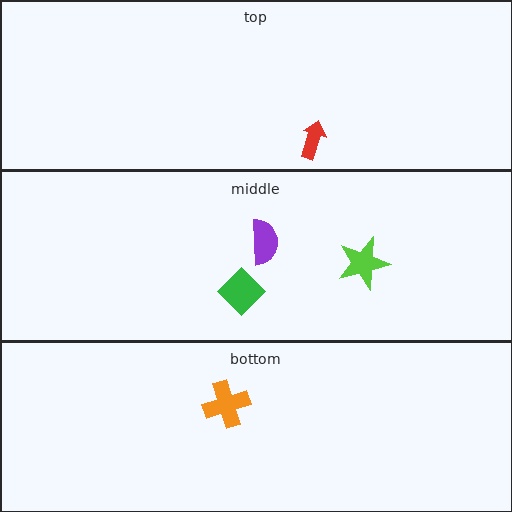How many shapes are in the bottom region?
1.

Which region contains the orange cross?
The bottom region.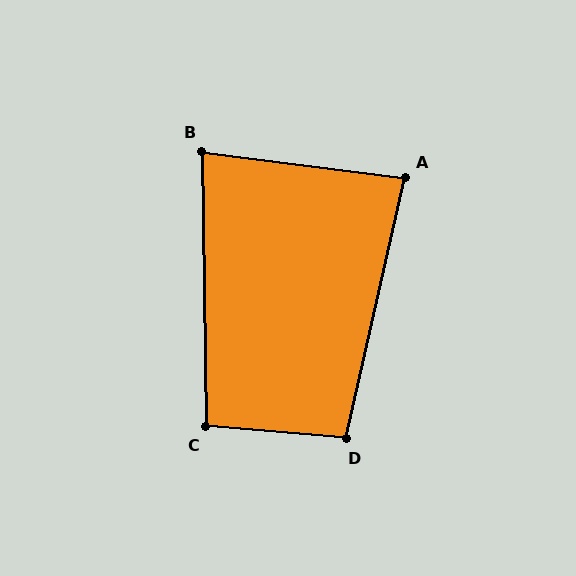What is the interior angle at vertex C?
Approximately 96 degrees (obtuse).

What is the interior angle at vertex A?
Approximately 84 degrees (acute).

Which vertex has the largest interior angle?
D, at approximately 98 degrees.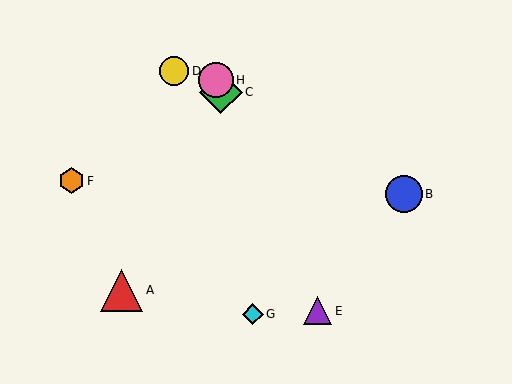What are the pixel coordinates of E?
Object E is at (318, 311).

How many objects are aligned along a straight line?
3 objects (C, E, H) are aligned along a straight line.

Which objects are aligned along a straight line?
Objects C, E, H are aligned along a straight line.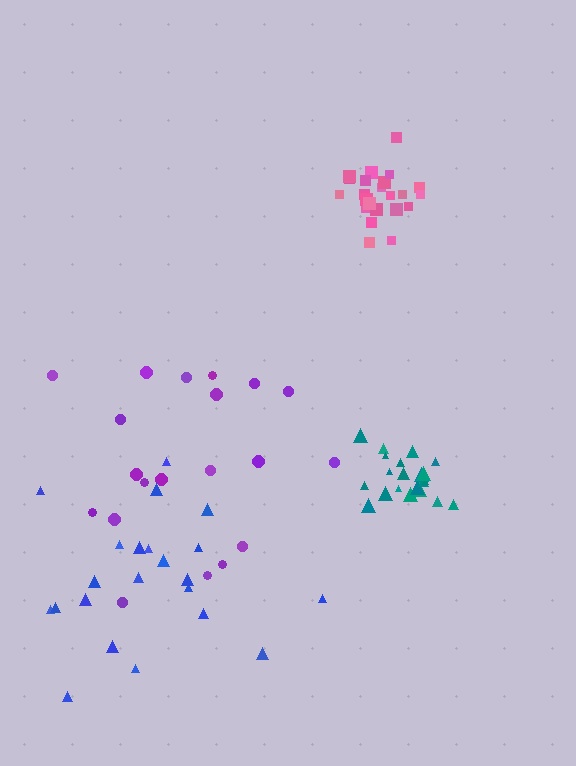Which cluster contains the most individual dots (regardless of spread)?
Pink (23).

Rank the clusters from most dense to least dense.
pink, teal, blue, purple.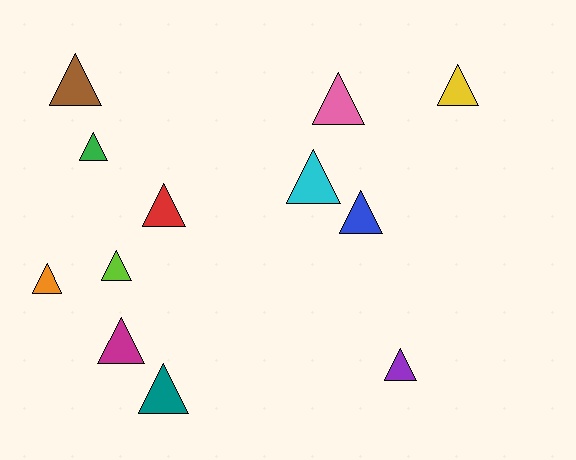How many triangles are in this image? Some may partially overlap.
There are 12 triangles.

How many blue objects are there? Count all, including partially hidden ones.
There is 1 blue object.